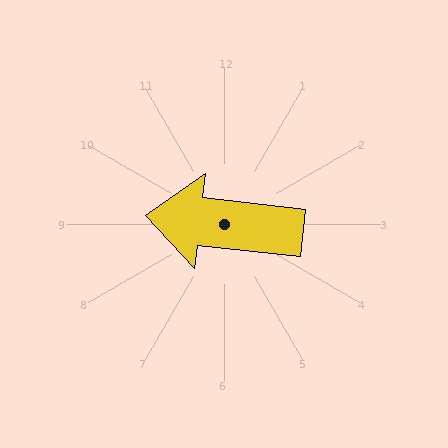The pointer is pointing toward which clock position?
Roughly 9 o'clock.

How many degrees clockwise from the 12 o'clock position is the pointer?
Approximately 276 degrees.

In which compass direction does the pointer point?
West.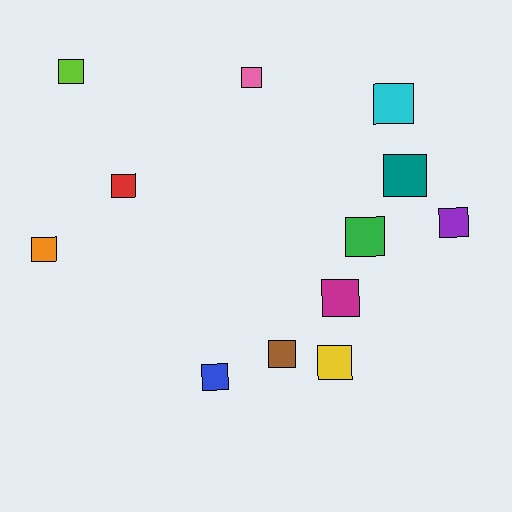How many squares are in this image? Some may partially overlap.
There are 12 squares.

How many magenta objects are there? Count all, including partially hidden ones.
There is 1 magenta object.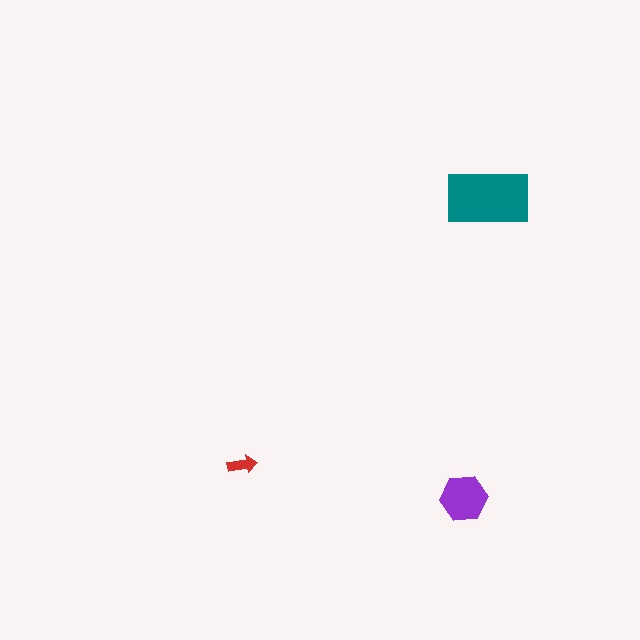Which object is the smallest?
The red arrow.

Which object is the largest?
The teal rectangle.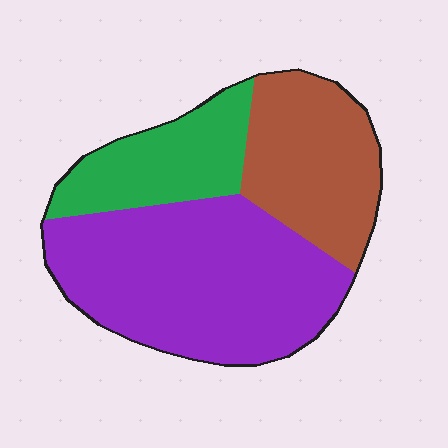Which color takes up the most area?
Purple, at roughly 50%.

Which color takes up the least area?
Green, at roughly 20%.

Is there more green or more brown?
Brown.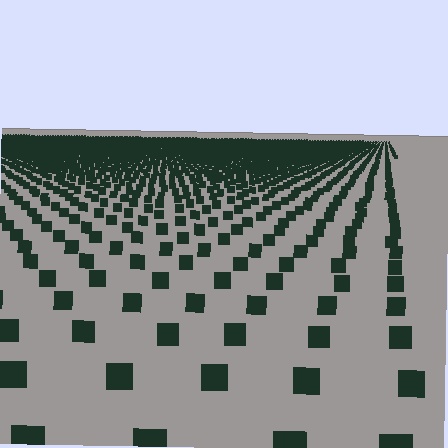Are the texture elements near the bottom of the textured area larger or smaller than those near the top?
Larger. Near the bottom, elements are closer to the viewer and appear at a bigger on-screen size.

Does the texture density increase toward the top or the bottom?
Density increases toward the top.